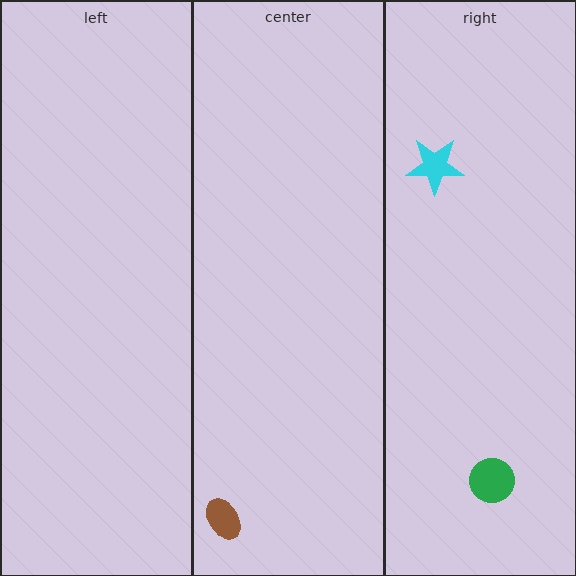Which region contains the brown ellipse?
The center region.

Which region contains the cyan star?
The right region.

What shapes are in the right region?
The cyan star, the green circle.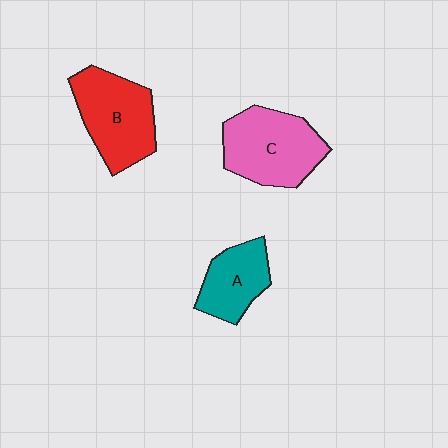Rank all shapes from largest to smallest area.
From largest to smallest: C (pink), B (red), A (teal).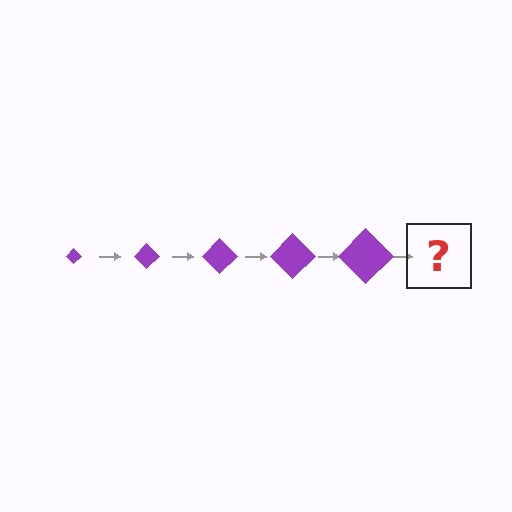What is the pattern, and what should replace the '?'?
The pattern is that the diamond gets progressively larger each step. The '?' should be a purple diamond, larger than the previous one.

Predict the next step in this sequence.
The next step is a purple diamond, larger than the previous one.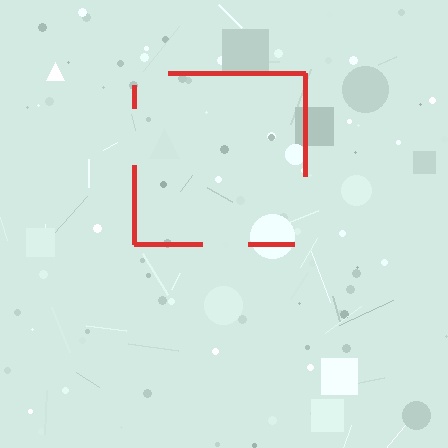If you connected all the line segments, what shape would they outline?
They would outline a square.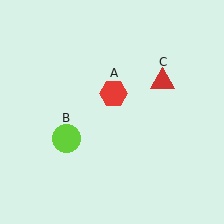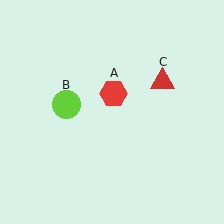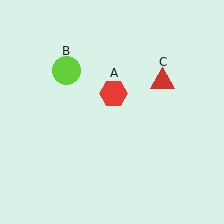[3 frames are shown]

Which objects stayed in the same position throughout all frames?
Red hexagon (object A) and red triangle (object C) remained stationary.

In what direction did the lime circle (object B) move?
The lime circle (object B) moved up.